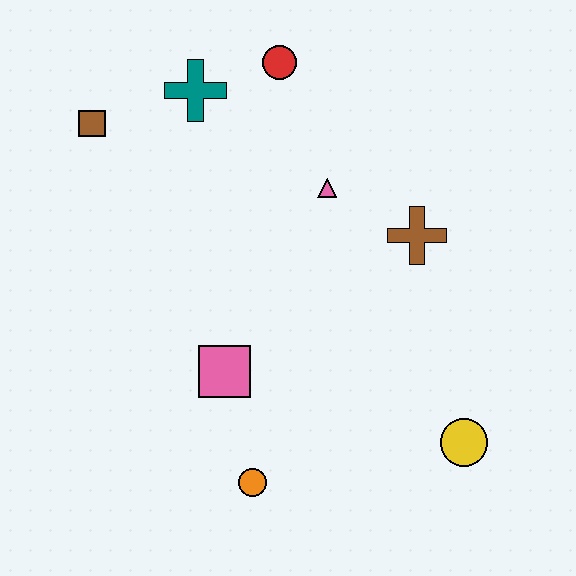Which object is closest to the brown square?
The teal cross is closest to the brown square.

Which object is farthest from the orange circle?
The red circle is farthest from the orange circle.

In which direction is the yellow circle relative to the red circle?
The yellow circle is below the red circle.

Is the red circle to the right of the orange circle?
Yes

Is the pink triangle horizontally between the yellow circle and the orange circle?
Yes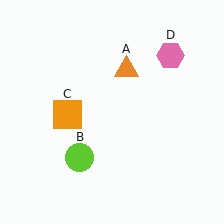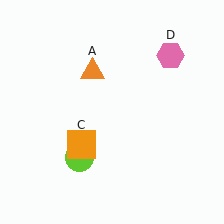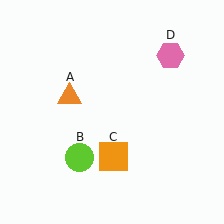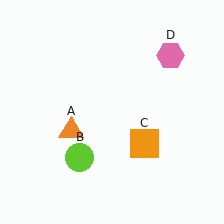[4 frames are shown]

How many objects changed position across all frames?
2 objects changed position: orange triangle (object A), orange square (object C).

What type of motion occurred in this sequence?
The orange triangle (object A), orange square (object C) rotated counterclockwise around the center of the scene.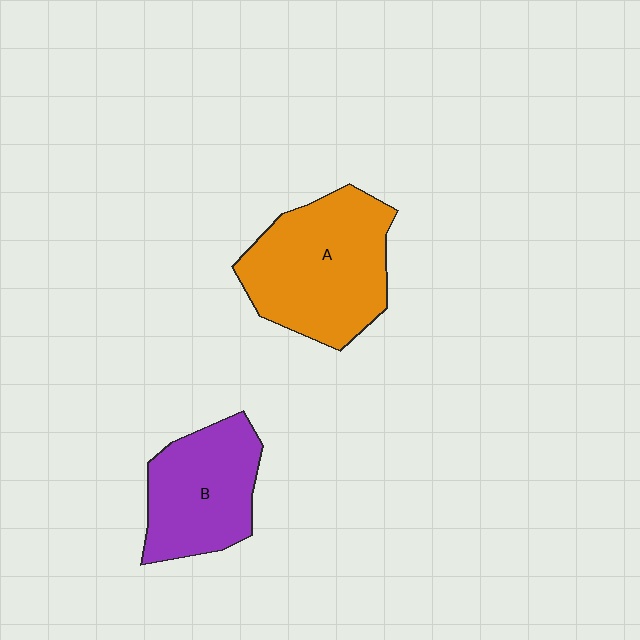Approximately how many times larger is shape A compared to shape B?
Approximately 1.3 times.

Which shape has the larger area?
Shape A (orange).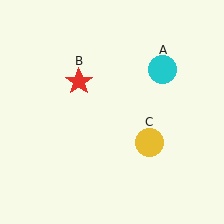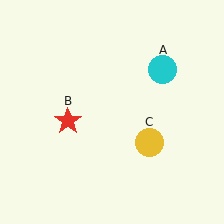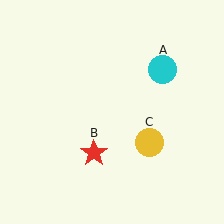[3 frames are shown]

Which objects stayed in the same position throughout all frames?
Cyan circle (object A) and yellow circle (object C) remained stationary.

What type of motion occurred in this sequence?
The red star (object B) rotated counterclockwise around the center of the scene.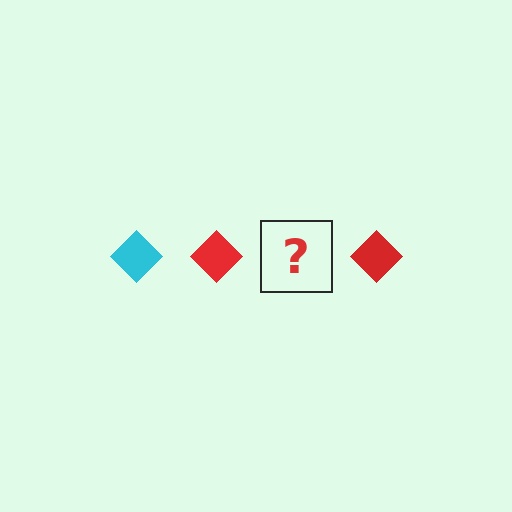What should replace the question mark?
The question mark should be replaced with a cyan diamond.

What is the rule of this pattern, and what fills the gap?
The rule is that the pattern cycles through cyan, red diamonds. The gap should be filled with a cyan diamond.